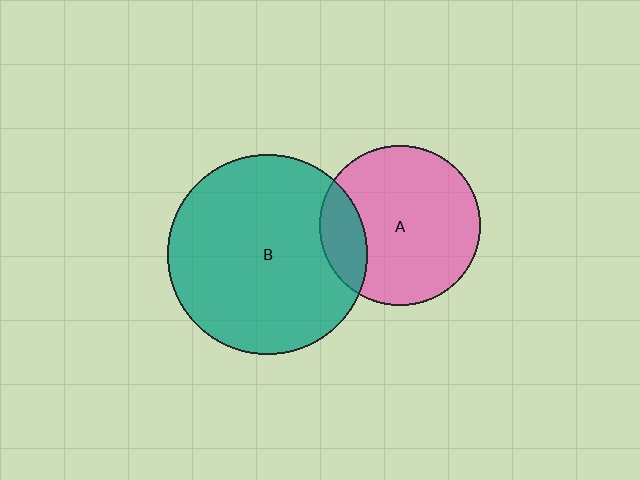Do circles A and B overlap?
Yes.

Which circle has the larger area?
Circle B (teal).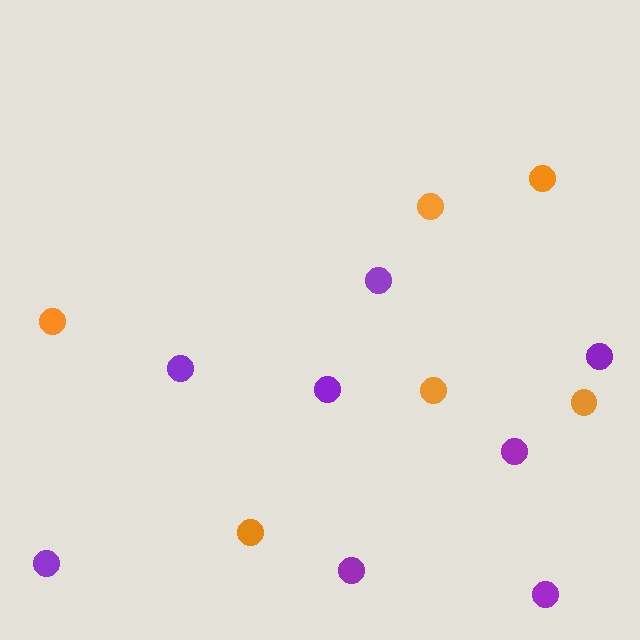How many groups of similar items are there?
There are 2 groups: one group of orange circles (6) and one group of purple circles (8).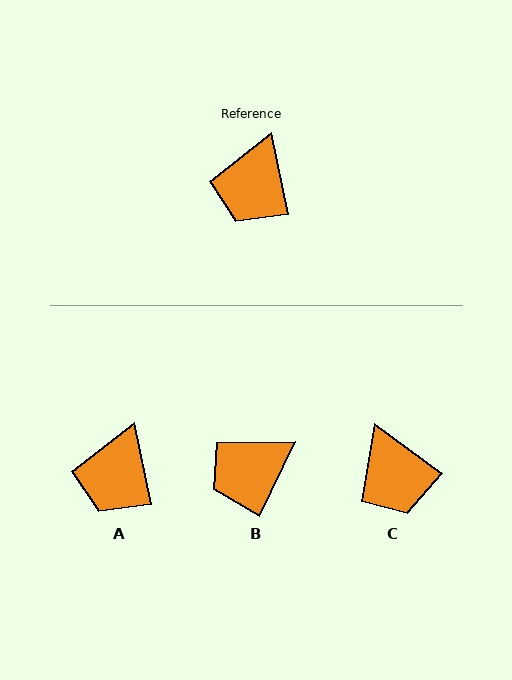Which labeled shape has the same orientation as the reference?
A.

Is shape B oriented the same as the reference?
No, it is off by about 37 degrees.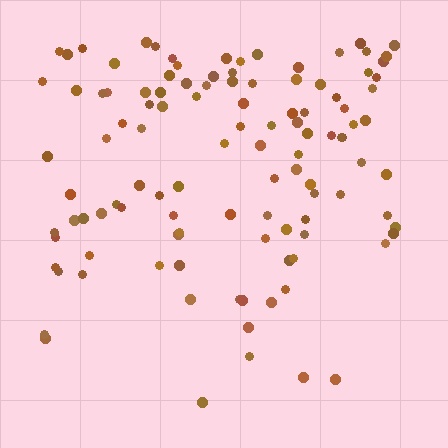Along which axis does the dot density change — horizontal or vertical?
Vertical.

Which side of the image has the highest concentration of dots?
The top.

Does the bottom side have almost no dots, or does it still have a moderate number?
Still a moderate number, just noticeably fewer than the top.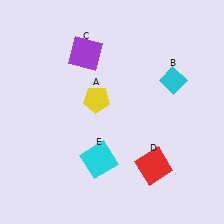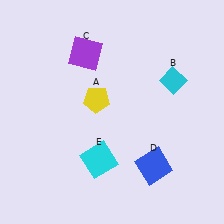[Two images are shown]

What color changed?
The square (D) changed from red in Image 1 to blue in Image 2.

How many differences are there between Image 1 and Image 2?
There is 1 difference between the two images.